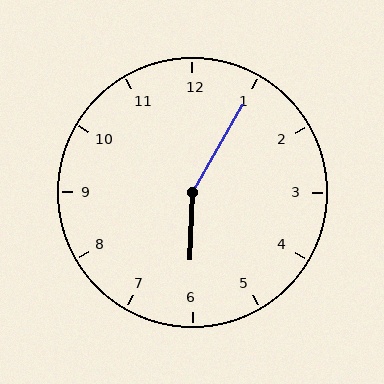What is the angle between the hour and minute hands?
Approximately 152 degrees.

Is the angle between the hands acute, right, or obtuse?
It is obtuse.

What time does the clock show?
6:05.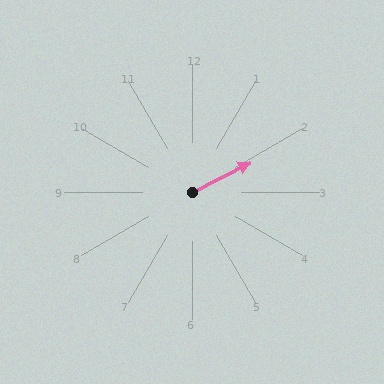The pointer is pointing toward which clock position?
Roughly 2 o'clock.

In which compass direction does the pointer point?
Northeast.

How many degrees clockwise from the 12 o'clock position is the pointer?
Approximately 63 degrees.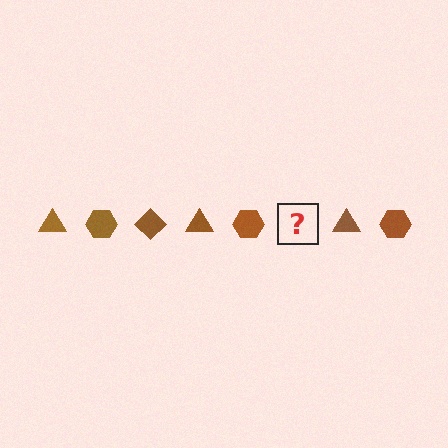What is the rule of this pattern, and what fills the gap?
The rule is that the pattern cycles through triangle, hexagon, diamond shapes in brown. The gap should be filled with a brown diamond.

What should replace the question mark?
The question mark should be replaced with a brown diamond.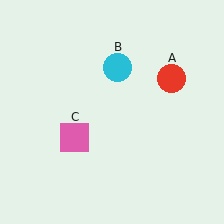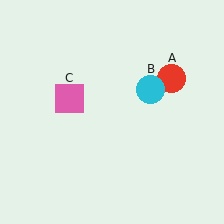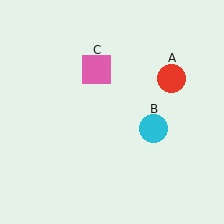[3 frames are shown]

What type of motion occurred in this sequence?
The cyan circle (object B), pink square (object C) rotated clockwise around the center of the scene.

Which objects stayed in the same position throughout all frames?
Red circle (object A) remained stationary.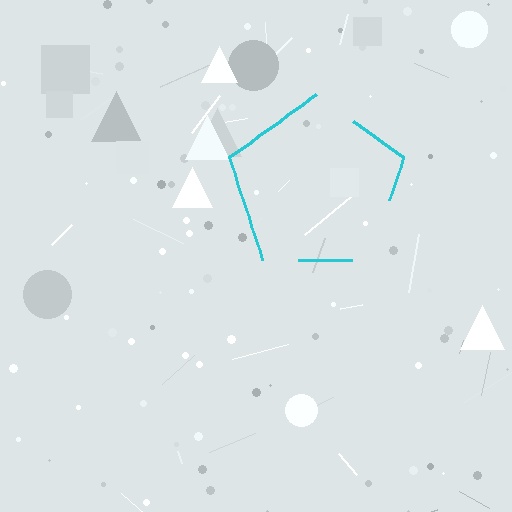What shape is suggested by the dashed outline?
The dashed outline suggests a pentagon.